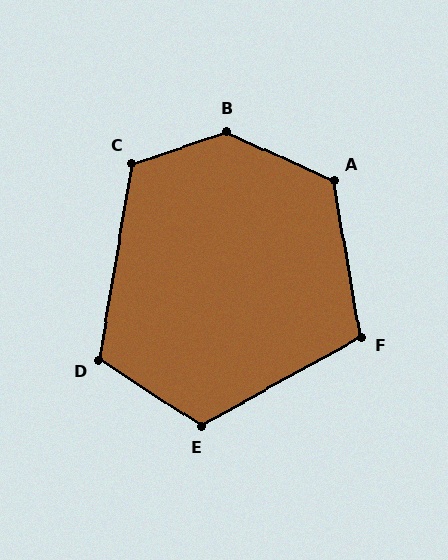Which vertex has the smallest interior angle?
F, at approximately 109 degrees.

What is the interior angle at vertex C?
Approximately 118 degrees (obtuse).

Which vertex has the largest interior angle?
B, at approximately 137 degrees.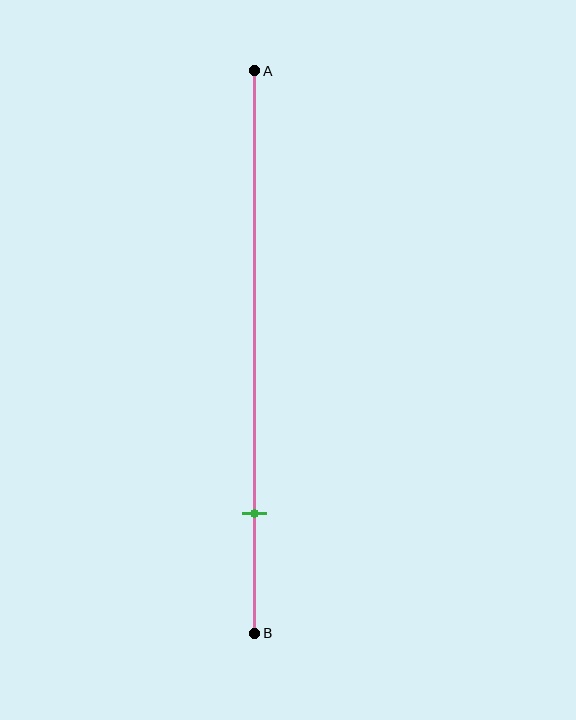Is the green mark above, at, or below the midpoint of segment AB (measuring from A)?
The green mark is below the midpoint of segment AB.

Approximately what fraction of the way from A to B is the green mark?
The green mark is approximately 80% of the way from A to B.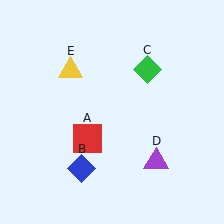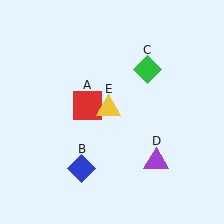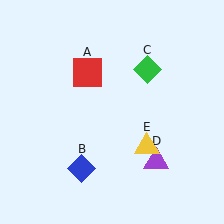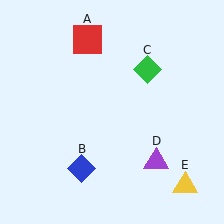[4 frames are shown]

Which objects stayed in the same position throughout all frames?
Blue diamond (object B) and green diamond (object C) and purple triangle (object D) remained stationary.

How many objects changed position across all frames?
2 objects changed position: red square (object A), yellow triangle (object E).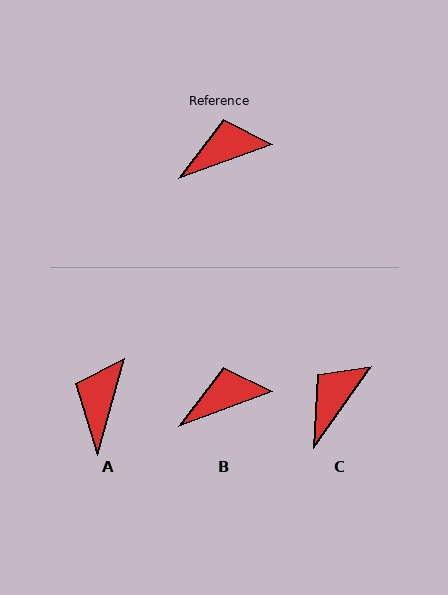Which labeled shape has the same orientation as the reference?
B.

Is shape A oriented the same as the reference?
No, it is off by about 54 degrees.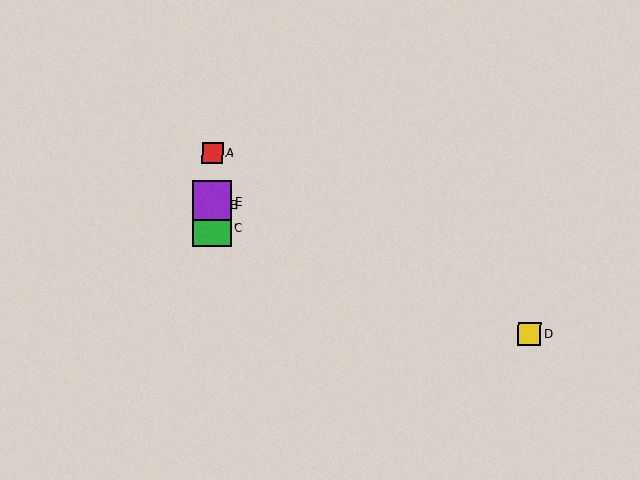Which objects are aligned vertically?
Objects A, B, C, E are aligned vertically.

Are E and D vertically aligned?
No, E is at x≈212 and D is at x≈530.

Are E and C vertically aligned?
Yes, both are at x≈212.